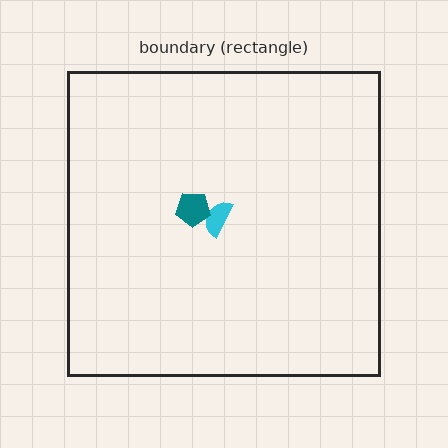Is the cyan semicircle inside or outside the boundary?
Inside.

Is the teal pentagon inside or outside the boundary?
Inside.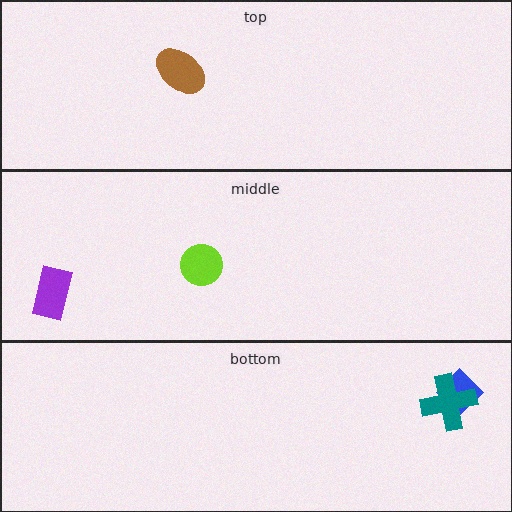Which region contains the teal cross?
The bottom region.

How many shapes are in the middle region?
2.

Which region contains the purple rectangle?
The middle region.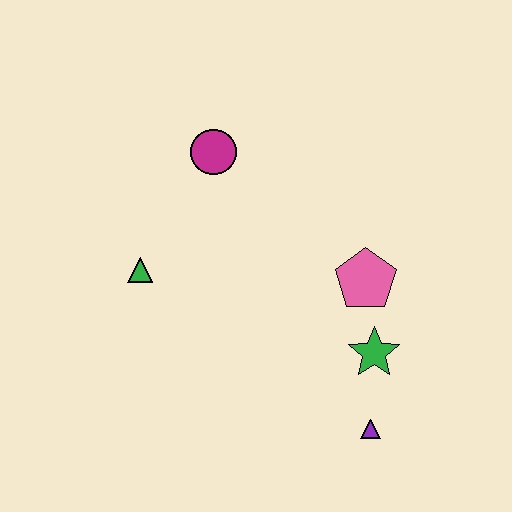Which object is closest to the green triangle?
The magenta circle is closest to the green triangle.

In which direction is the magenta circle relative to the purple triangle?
The magenta circle is above the purple triangle.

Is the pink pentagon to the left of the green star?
Yes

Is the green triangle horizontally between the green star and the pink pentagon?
No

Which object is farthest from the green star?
The magenta circle is farthest from the green star.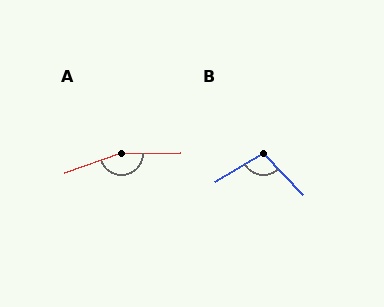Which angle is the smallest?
B, at approximately 103 degrees.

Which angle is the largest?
A, at approximately 161 degrees.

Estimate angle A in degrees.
Approximately 161 degrees.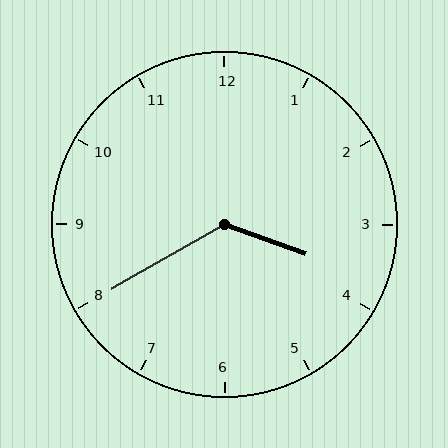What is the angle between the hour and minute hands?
Approximately 130 degrees.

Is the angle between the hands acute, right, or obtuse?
It is obtuse.